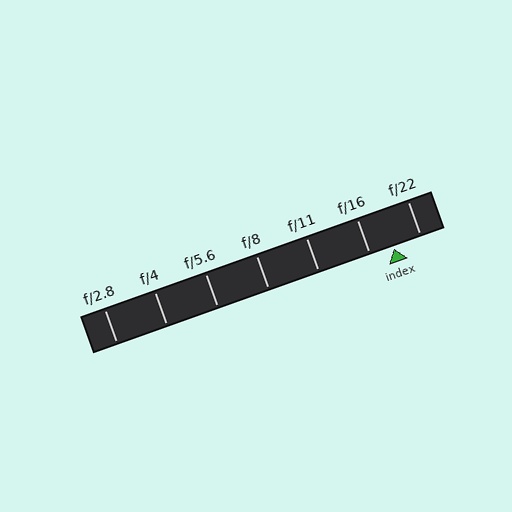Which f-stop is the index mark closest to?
The index mark is closest to f/16.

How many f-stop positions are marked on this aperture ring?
There are 7 f-stop positions marked.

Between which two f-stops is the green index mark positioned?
The index mark is between f/16 and f/22.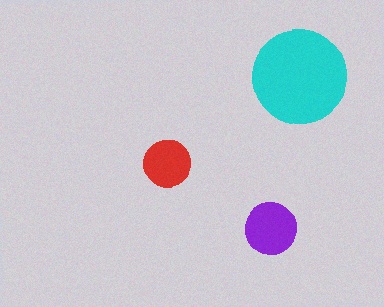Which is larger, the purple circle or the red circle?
The purple one.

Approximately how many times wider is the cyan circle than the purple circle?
About 2 times wider.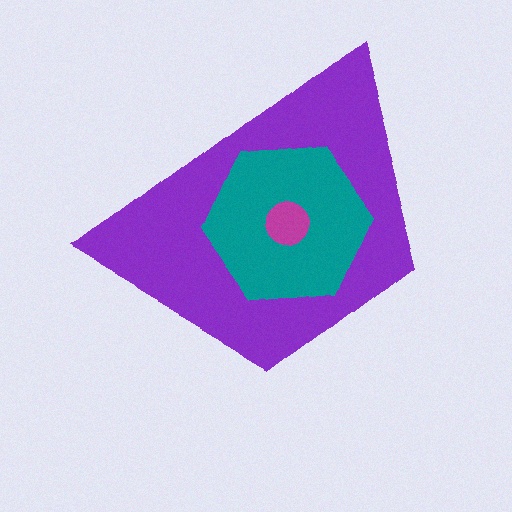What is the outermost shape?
The purple trapezoid.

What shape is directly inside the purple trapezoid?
The teal hexagon.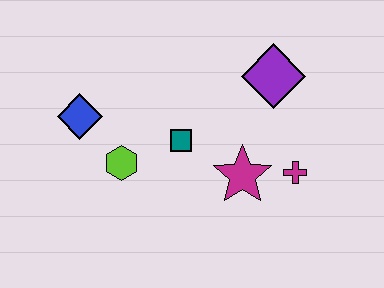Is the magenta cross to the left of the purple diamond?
No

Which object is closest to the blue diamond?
The lime hexagon is closest to the blue diamond.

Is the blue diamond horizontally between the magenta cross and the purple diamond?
No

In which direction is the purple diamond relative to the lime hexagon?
The purple diamond is to the right of the lime hexagon.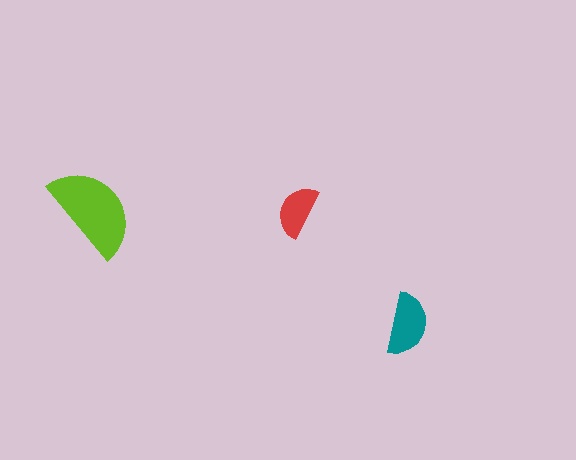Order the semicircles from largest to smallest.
the lime one, the teal one, the red one.